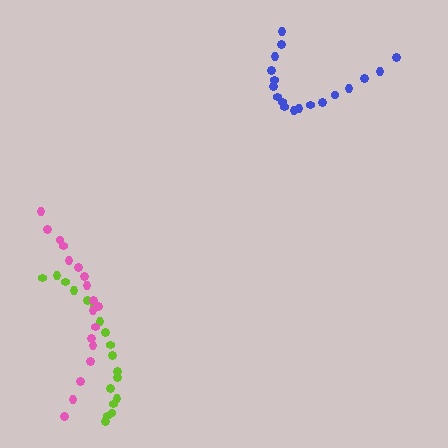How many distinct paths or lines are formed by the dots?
There are 3 distinct paths.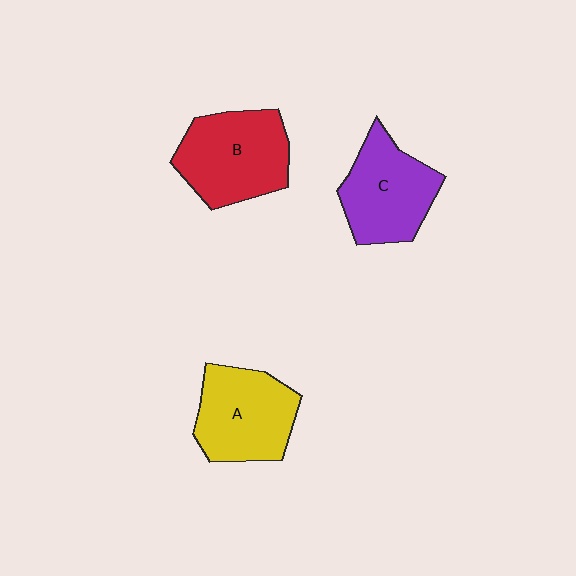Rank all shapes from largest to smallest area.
From largest to smallest: B (red), A (yellow), C (purple).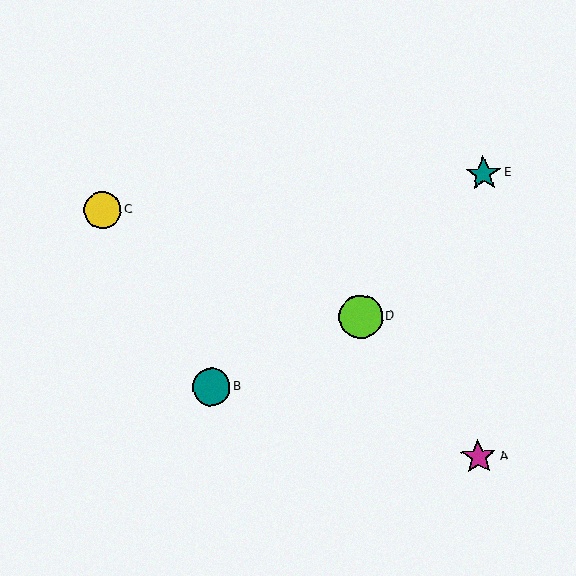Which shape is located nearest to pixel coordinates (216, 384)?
The teal circle (labeled B) at (211, 387) is nearest to that location.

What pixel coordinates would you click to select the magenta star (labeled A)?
Click at (478, 457) to select the magenta star A.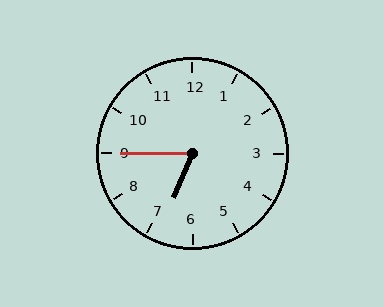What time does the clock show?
6:45.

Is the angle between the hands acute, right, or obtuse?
It is acute.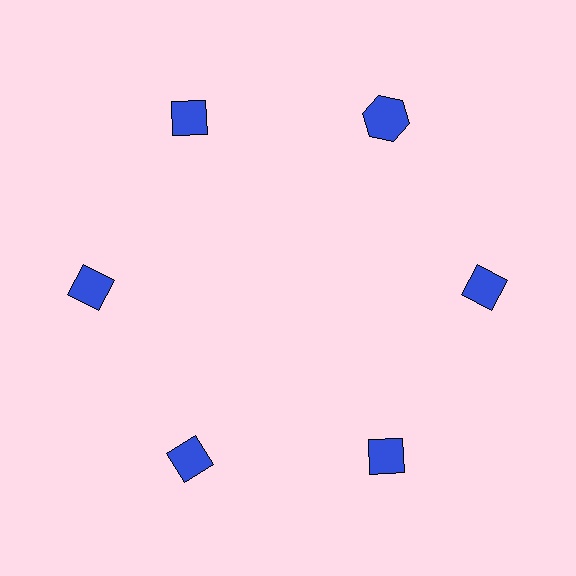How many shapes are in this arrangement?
There are 6 shapes arranged in a ring pattern.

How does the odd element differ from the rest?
It has a different shape: hexagon instead of diamond.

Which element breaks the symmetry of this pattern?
The blue hexagon at roughly the 1 o'clock position breaks the symmetry. All other shapes are blue diamonds.